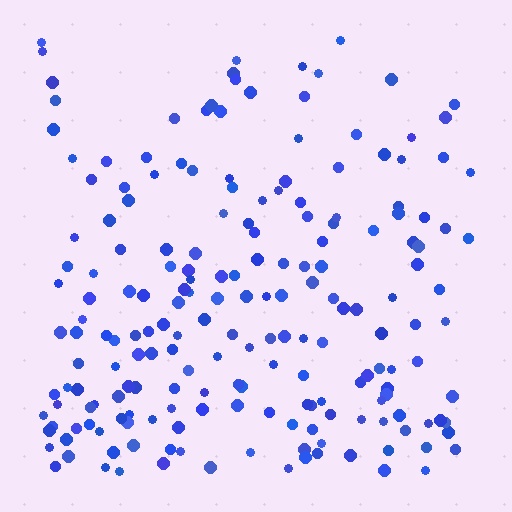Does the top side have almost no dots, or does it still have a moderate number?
Still a moderate number, just noticeably fewer than the bottom.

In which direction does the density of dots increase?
From top to bottom, with the bottom side densest.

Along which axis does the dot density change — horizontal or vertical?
Vertical.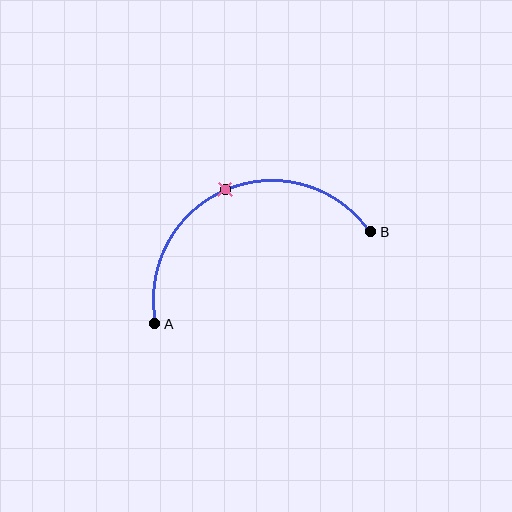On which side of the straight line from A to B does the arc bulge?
The arc bulges above the straight line connecting A and B.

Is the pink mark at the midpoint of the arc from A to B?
Yes. The pink mark lies on the arc at equal arc-length from both A and B — it is the arc midpoint.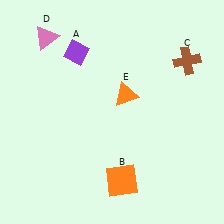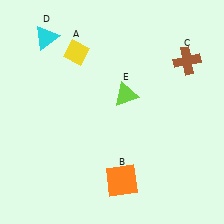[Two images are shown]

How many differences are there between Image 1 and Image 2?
There are 3 differences between the two images.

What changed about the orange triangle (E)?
In Image 1, E is orange. In Image 2, it changed to lime.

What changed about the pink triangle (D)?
In Image 1, D is pink. In Image 2, it changed to cyan.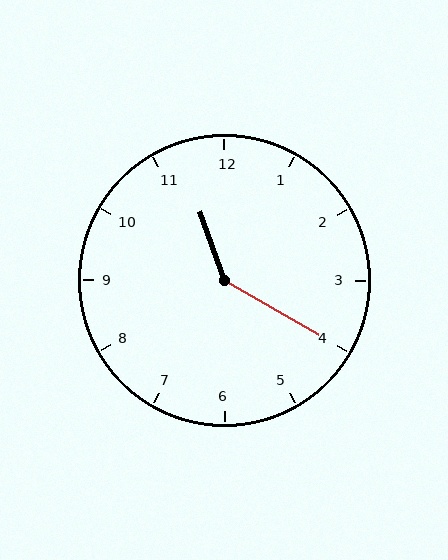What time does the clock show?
11:20.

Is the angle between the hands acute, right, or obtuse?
It is obtuse.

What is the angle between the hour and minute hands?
Approximately 140 degrees.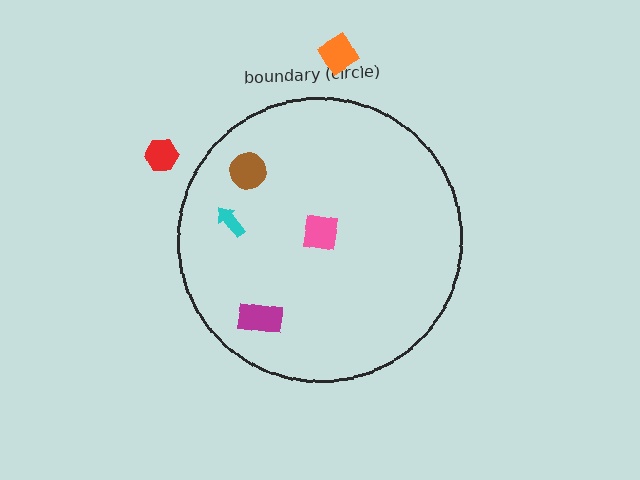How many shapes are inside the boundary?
4 inside, 2 outside.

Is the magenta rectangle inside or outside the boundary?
Inside.